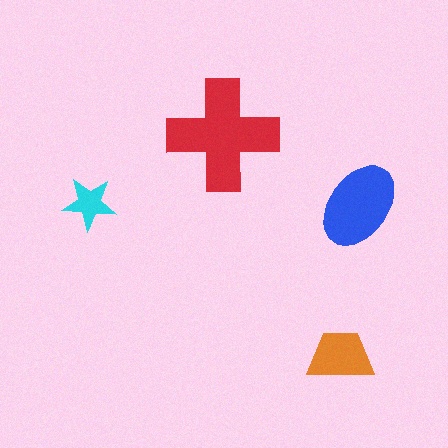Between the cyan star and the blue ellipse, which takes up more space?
The blue ellipse.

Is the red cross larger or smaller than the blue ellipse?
Larger.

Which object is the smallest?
The cyan star.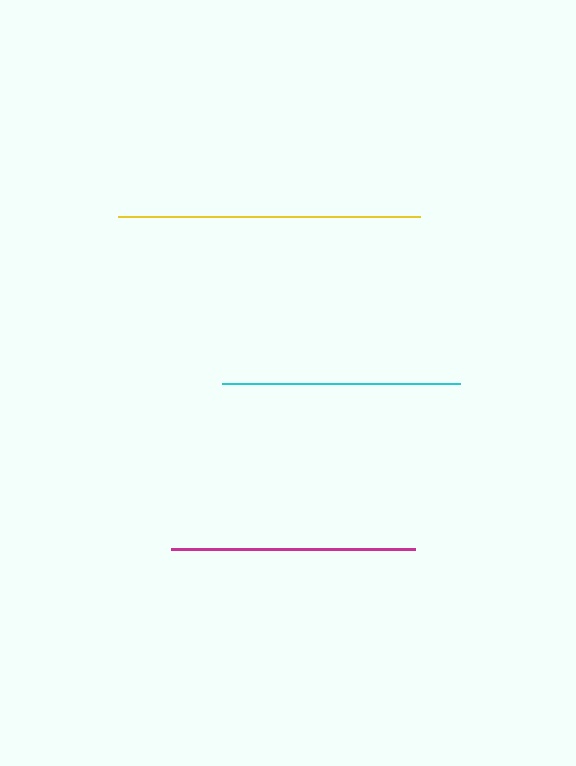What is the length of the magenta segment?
The magenta segment is approximately 243 pixels long.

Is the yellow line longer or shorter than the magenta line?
The yellow line is longer than the magenta line.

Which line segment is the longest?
The yellow line is the longest at approximately 303 pixels.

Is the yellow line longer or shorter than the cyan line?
The yellow line is longer than the cyan line.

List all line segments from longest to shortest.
From longest to shortest: yellow, magenta, cyan.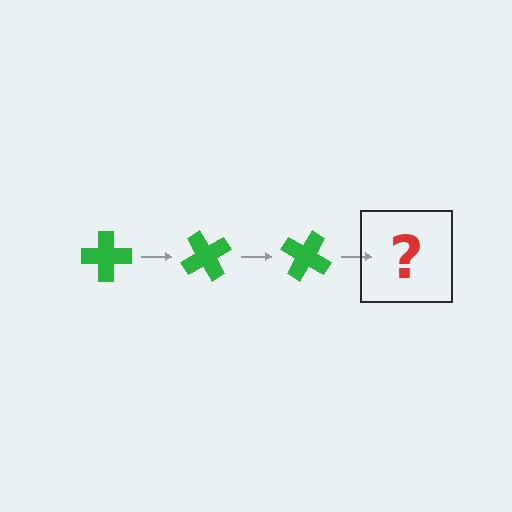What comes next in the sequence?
The next element should be a green cross rotated 180 degrees.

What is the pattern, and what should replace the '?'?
The pattern is that the cross rotates 60 degrees each step. The '?' should be a green cross rotated 180 degrees.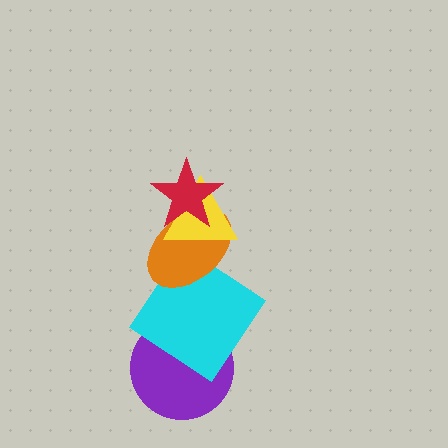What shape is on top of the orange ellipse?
The yellow triangle is on top of the orange ellipse.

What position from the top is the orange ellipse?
The orange ellipse is 3rd from the top.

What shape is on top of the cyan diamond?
The orange ellipse is on top of the cyan diamond.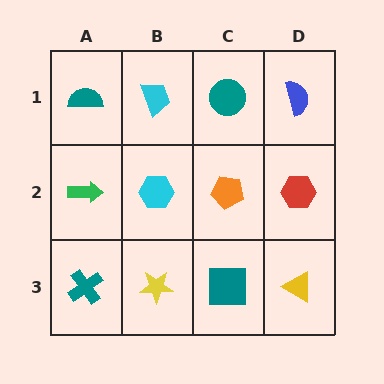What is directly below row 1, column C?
An orange pentagon.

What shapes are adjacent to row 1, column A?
A green arrow (row 2, column A), a cyan trapezoid (row 1, column B).